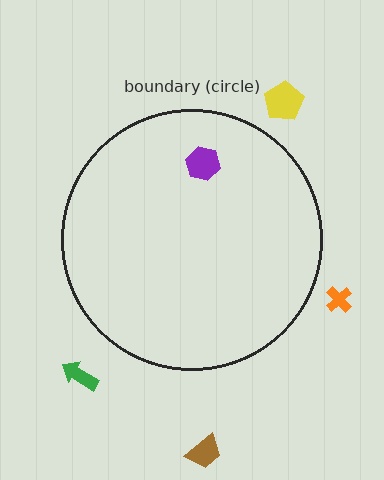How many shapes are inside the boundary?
1 inside, 4 outside.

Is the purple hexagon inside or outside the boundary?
Inside.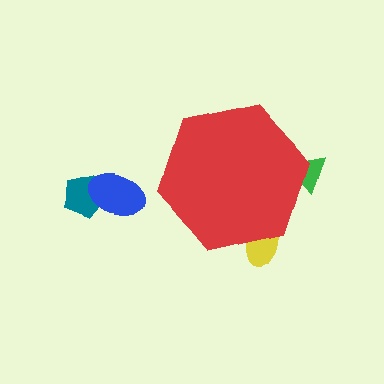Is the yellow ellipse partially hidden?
Yes, the yellow ellipse is partially hidden behind the red hexagon.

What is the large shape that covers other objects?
A red hexagon.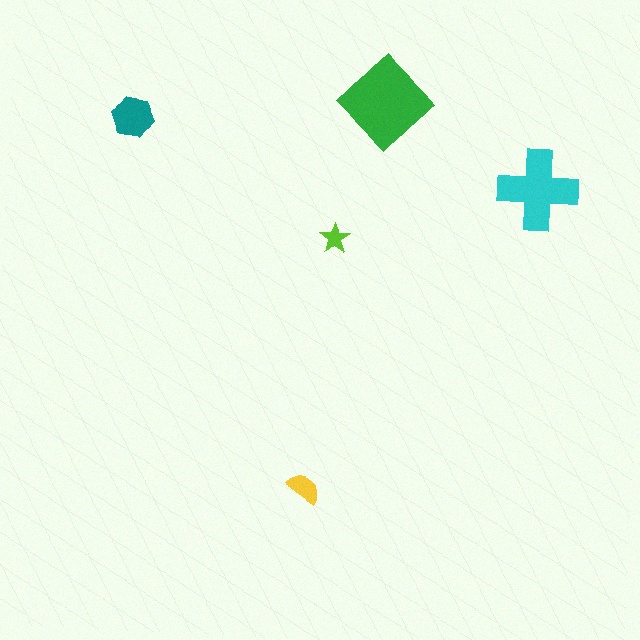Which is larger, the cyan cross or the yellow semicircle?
The cyan cross.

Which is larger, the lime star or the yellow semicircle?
The yellow semicircle.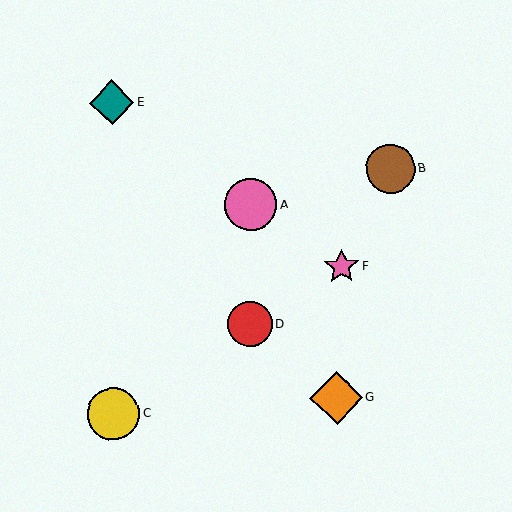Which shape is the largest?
The orange diamond (labeled G) is the largest.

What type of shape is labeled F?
Shape F is a pink star.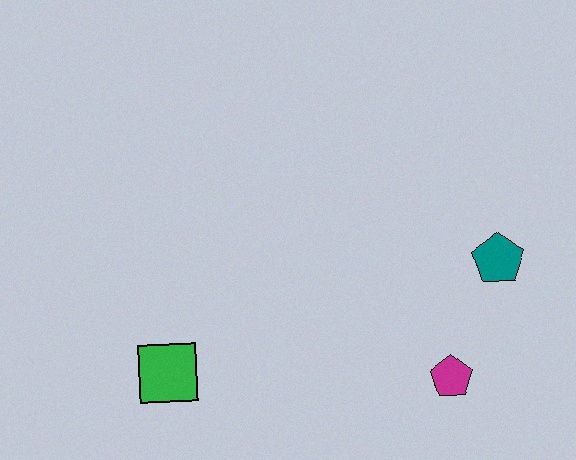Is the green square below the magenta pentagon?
No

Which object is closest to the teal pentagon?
The magenta pentagon is closest to the teal pentagon.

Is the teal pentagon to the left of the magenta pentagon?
No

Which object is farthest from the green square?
The teal pentagon is farthest from the green square.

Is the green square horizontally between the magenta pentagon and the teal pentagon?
No